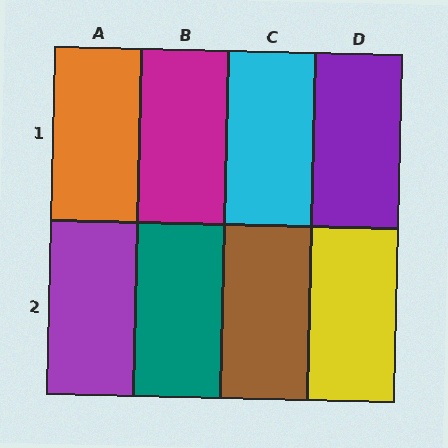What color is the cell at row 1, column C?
Cyan.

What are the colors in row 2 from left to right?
Purple, teal, brown, yellow.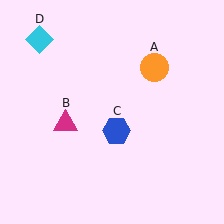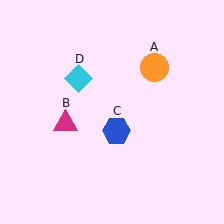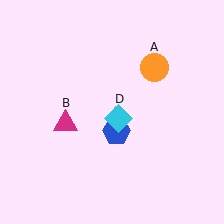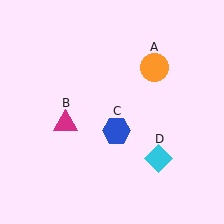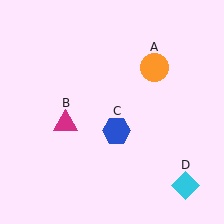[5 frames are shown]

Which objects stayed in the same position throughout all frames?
Orange circle (object A) and magenta triangle (object B) and blue hexagon (object C) remained stationary.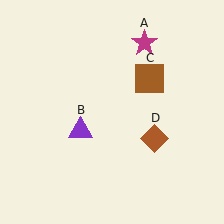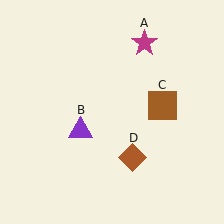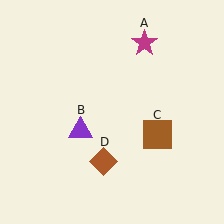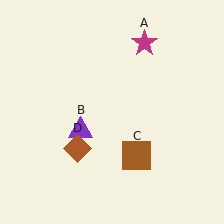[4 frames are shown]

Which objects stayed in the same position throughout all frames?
Magenta star (object A) and purple triangle (object B) remained stationary.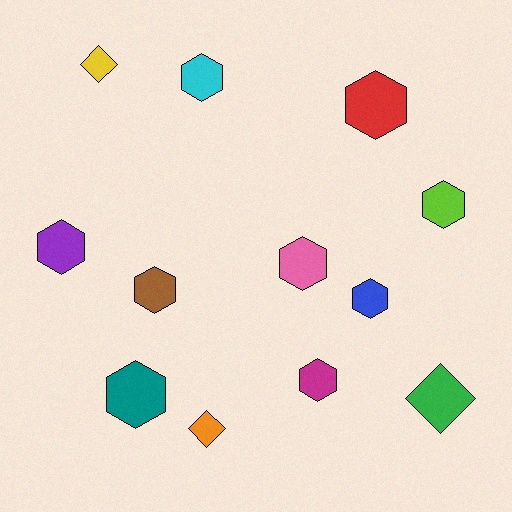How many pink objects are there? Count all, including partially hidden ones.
There is 1 pink object.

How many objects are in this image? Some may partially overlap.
There are 12 objects.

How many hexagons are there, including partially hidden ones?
There are 9 hexagons.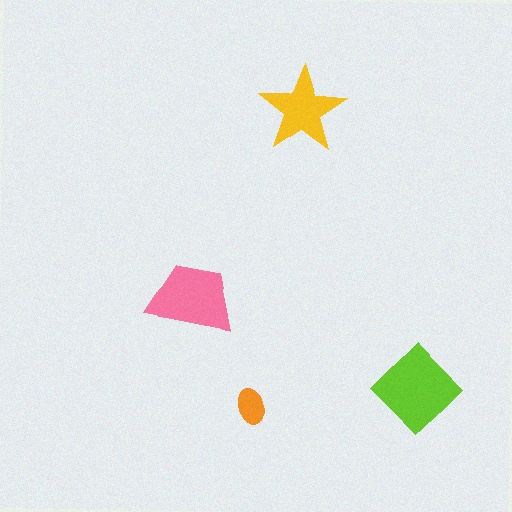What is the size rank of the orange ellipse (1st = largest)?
4th.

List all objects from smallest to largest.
The orange ellipse, the yellow star, the pink trapezoid, the lime diamond.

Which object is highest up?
The yellow star is topmost.